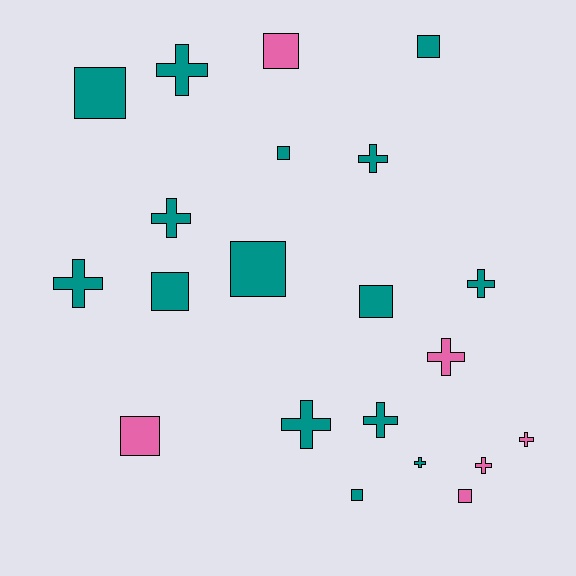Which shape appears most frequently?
Cross, with 11 objects.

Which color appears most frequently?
Teal, with 15 objects.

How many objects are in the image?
There are 21 objects.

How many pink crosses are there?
There are 3 pink crosses.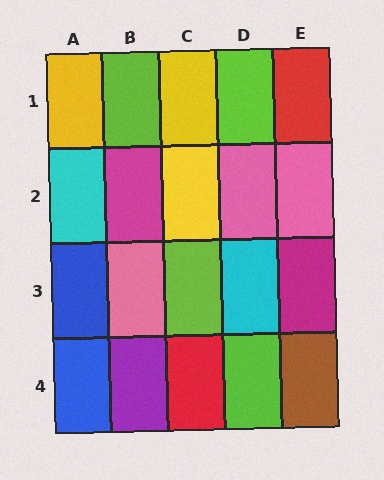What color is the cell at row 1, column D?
Lime.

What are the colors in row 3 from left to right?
Blue, pink, lime, cyan, magenta.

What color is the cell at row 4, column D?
Lime.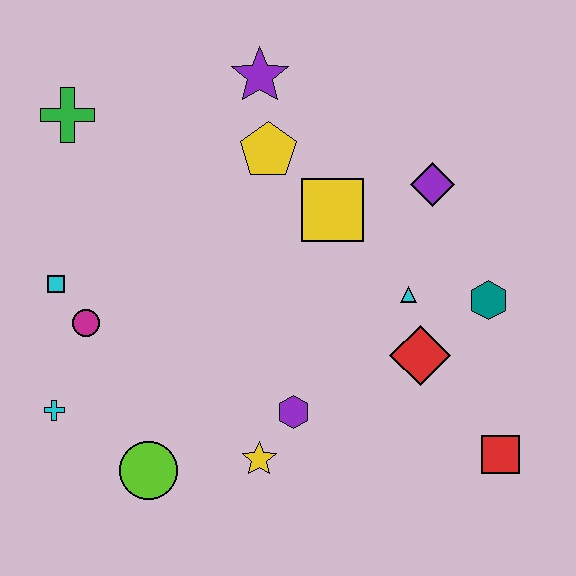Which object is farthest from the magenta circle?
The red square is farthest from the magenta circle.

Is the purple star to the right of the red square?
No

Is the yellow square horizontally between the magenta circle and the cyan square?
No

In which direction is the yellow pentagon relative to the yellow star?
The yellow pentagon is above the yellow star.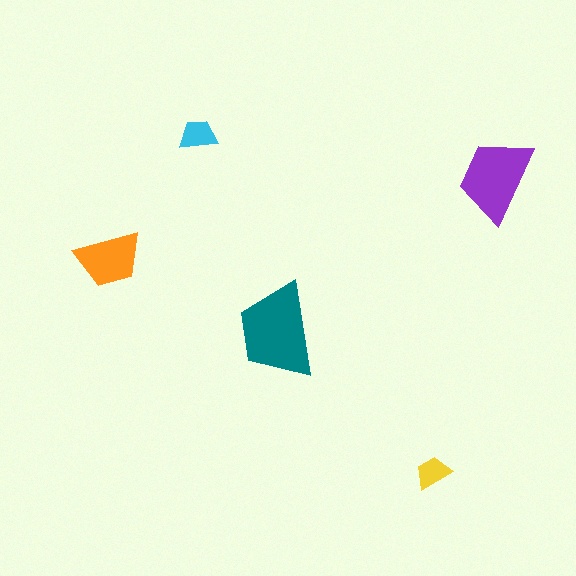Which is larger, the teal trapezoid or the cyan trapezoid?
The teal one.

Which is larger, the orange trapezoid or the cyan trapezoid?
The orange one.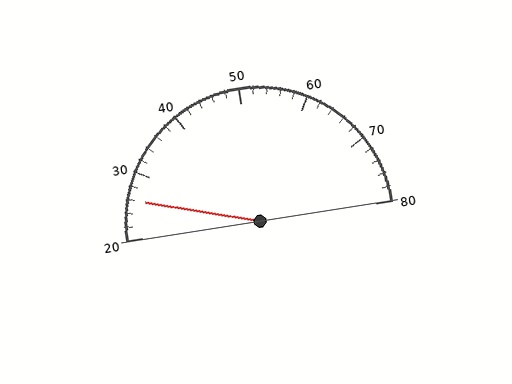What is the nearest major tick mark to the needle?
The nearest major tick mark is 30.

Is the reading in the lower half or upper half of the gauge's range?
The reading is in the lower half of the range (20 to 80).